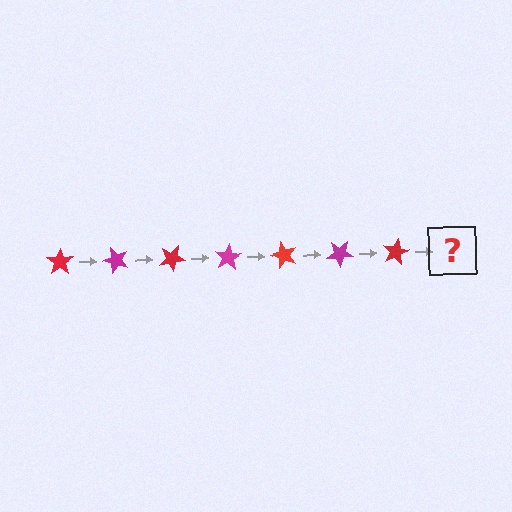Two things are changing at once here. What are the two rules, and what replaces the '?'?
The two rules are that it rotates 50 degrees each step and the color cycles through red and magenta. The '?' should be a magenta star, rotated 350 degrees from the start.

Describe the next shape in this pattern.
It should be a magenta star, rotated 350 degrees from the start.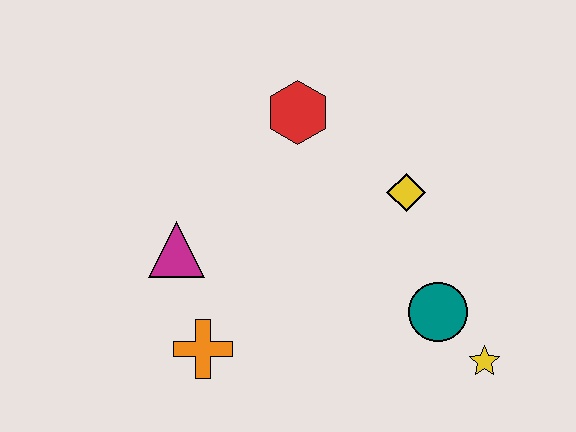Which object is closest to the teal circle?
The yellow star is closest to the teal circle.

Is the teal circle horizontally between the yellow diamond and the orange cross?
No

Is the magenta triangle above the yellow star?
Yes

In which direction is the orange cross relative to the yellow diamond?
The orange cross is to the left of the yellow diamond.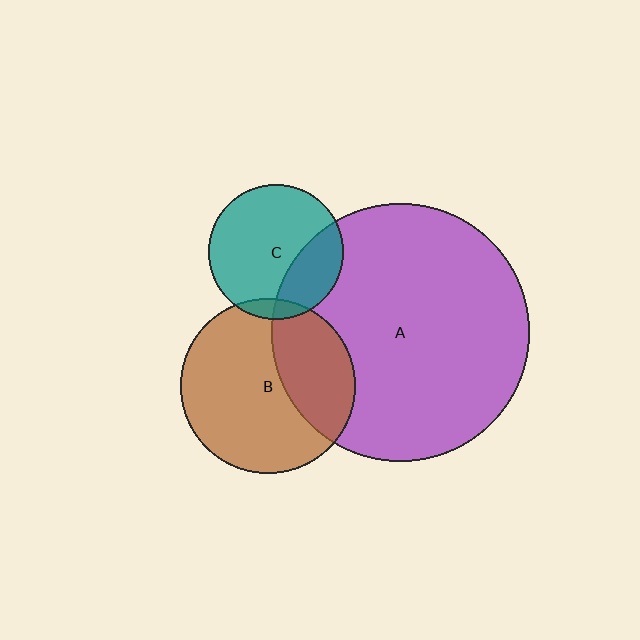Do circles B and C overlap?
Yes.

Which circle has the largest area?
Circle A (purple).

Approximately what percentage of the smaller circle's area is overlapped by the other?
Approximately 10%.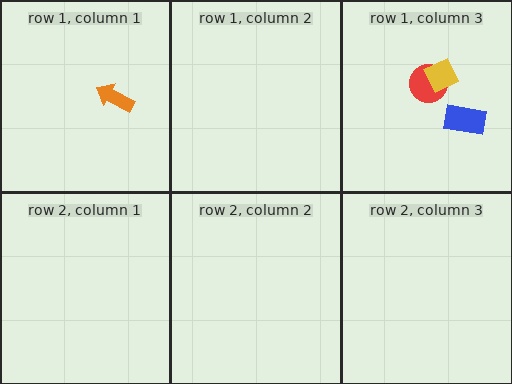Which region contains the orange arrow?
The row 1, column 1 region.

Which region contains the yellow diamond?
The row 1, column 3 region.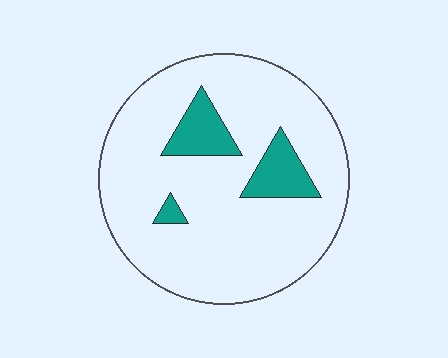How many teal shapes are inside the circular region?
3.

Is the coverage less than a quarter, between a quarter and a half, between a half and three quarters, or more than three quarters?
Less than a quarter.